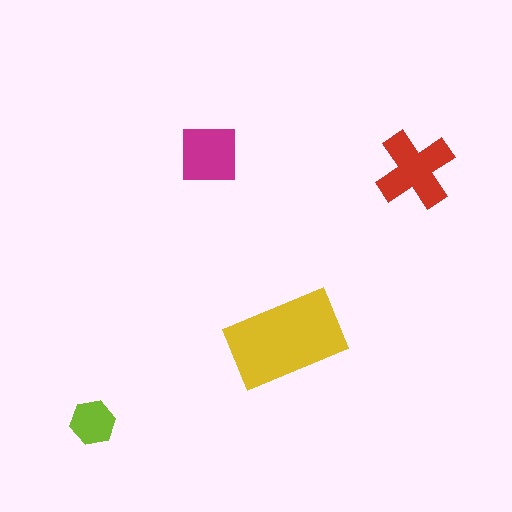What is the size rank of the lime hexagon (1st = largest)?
4th.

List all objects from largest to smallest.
The yellow rectangle, the red cross, the magenta square, the lime hexagon.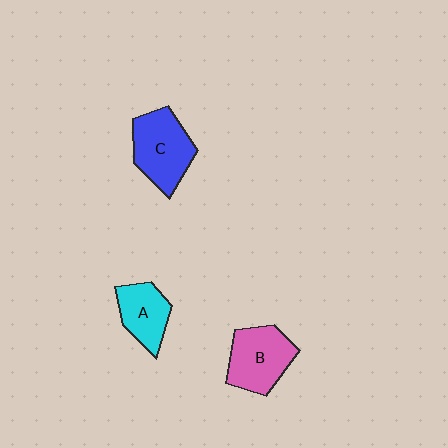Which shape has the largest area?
Shape C (blue).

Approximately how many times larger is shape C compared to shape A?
Approximately 1.4 times.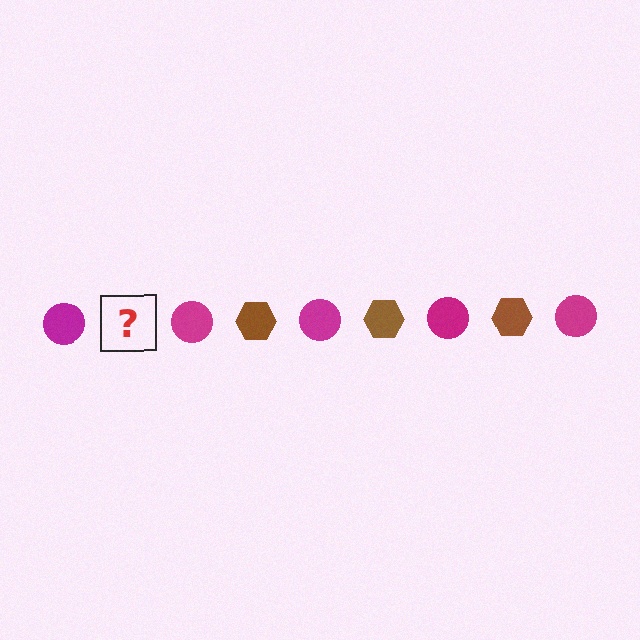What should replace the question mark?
The question mark should be replaced with a brown hexagon.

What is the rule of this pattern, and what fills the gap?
The rule is that the pattern alternates between magenta circle and brown hexagon. The gap should be filled with a brown hexagon.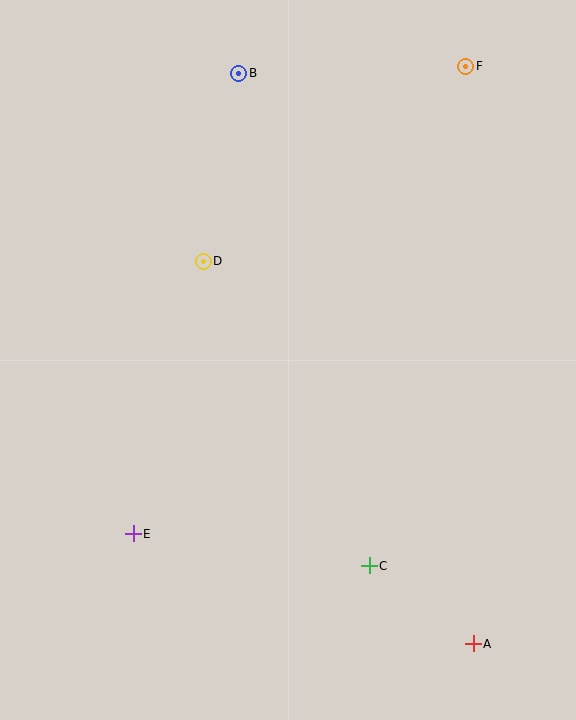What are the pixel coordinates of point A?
Point A is at (473, 644).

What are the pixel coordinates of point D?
Point D is at (203, 261).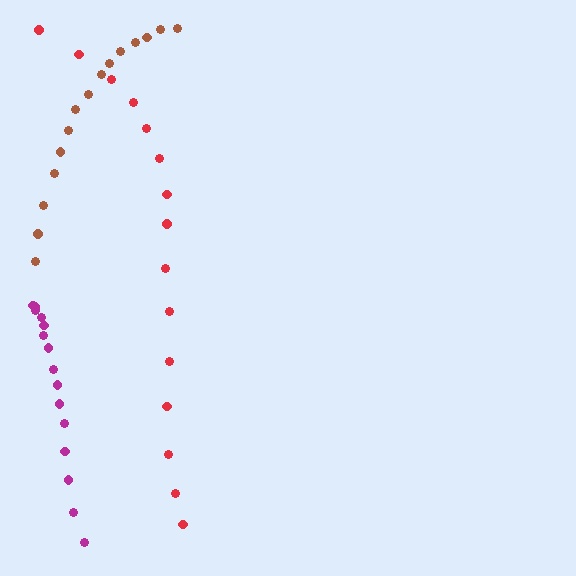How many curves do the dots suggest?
There are 3 distinct paths.